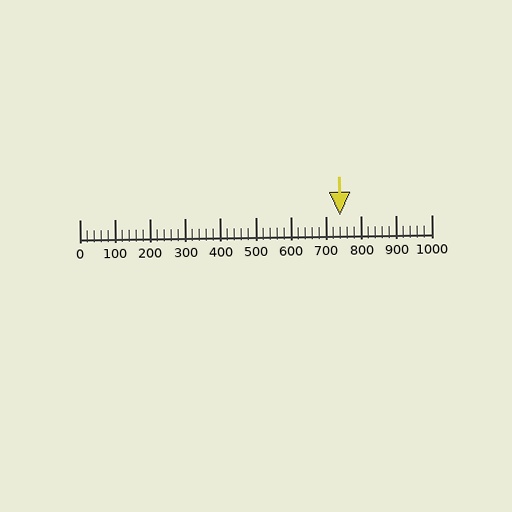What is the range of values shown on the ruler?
The ruler shows values from 0 to 1000.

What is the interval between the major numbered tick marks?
The major tick marks are spaced 100 units apart.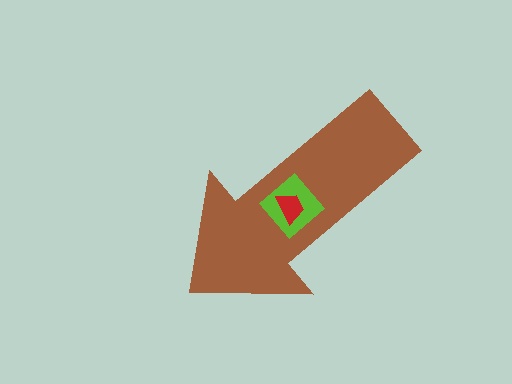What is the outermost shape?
The brown arrow.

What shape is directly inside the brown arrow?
The lime diamond.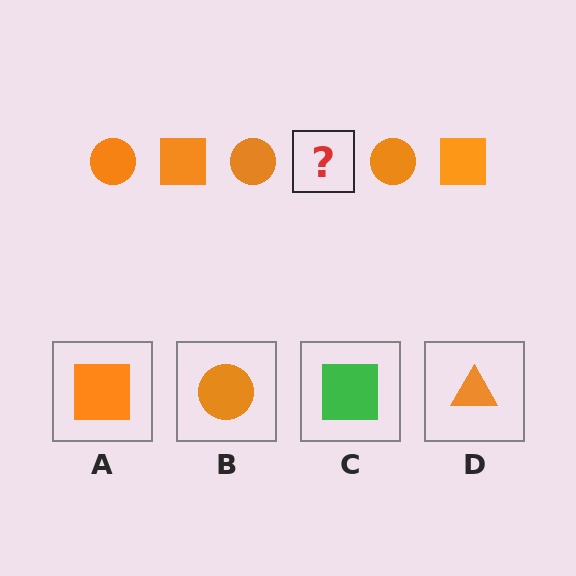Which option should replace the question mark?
Option A.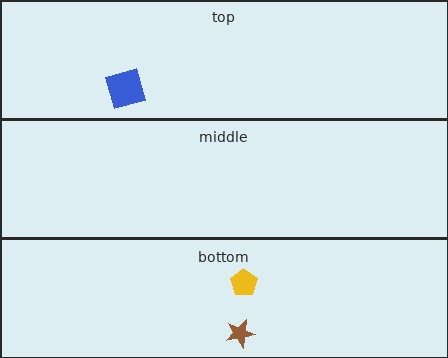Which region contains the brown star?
The bottom region.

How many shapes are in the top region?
1.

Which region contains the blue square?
The top region.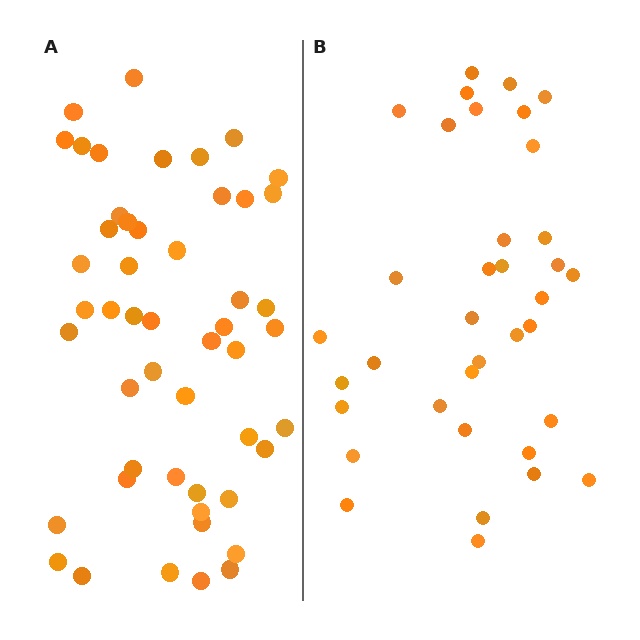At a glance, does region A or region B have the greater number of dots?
Region A (the left region) has more dots.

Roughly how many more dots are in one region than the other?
Region A has approximately 15 more dots than region B.